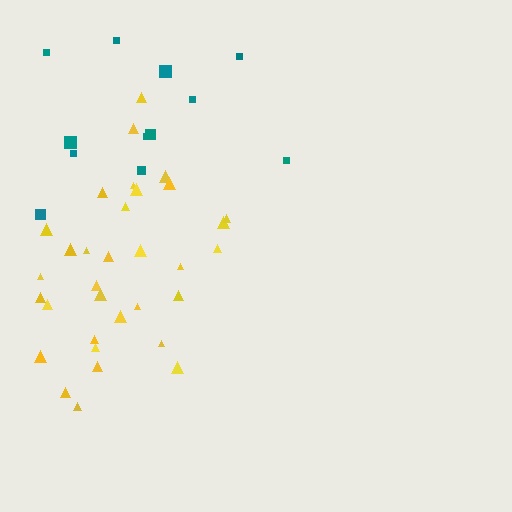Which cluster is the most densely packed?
Yellow.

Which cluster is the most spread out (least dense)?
Teal.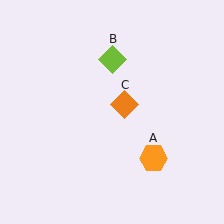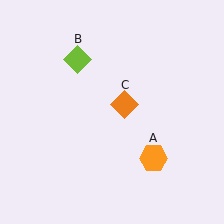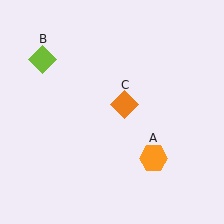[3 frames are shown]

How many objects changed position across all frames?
1 object changed position: lime diamond (object B).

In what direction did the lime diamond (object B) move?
The lime diamond (object B) moved left.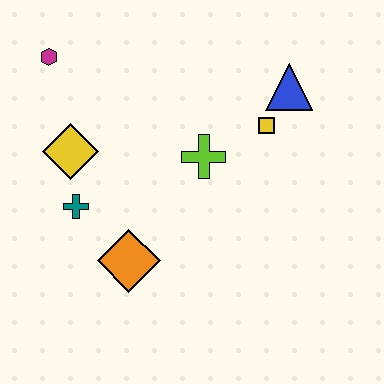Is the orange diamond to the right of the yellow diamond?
Yes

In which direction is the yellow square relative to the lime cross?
The yellow square is to the right of the lime cross.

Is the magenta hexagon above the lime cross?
Yes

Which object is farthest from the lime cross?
The magenta hexagon is farthest from the lime cross.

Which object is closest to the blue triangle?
The yellow square is closest to the blue triangle.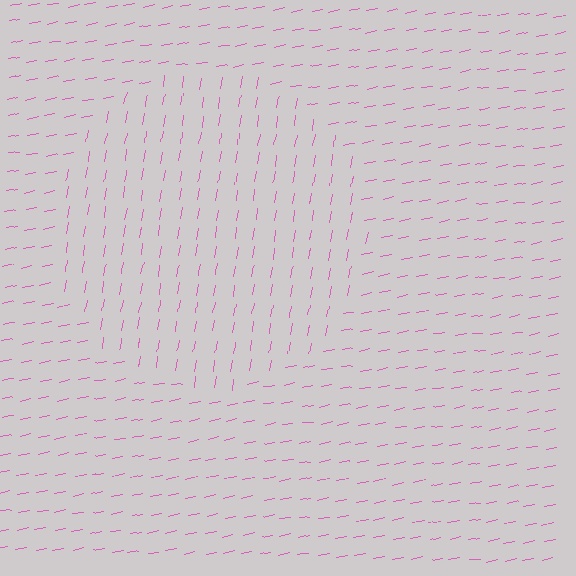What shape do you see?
I see a circle.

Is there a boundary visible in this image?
Yes, there is a texture boundary formed by a change in line orientation.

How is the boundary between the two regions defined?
The boundary is defined purely by a change in line orientation (approximately 69 degrees difference). All lines are the same color and thickness.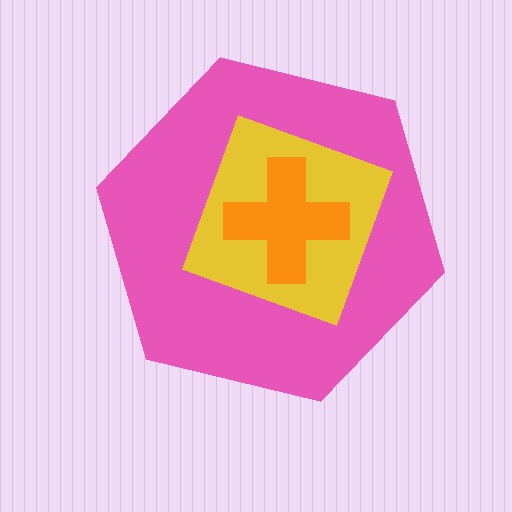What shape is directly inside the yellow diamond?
The orange cross.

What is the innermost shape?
The orange cross.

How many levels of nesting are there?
3.